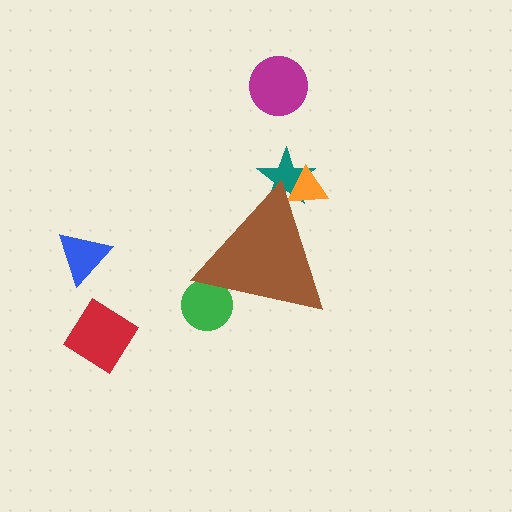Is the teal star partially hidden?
Yes, the teal star is partially hidden behind the brown triangle.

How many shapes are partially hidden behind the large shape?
3 shapes are partially hidden.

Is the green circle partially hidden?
Yes, the green circle is partially hidden behind the brown triangle.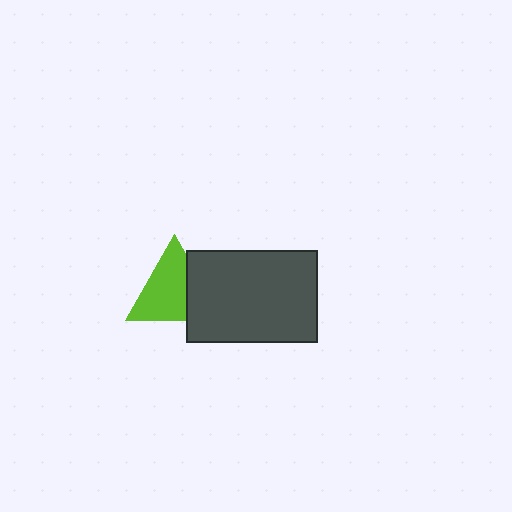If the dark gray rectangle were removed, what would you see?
You would see the complete lime triangle.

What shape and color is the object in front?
The object in front is a dark gray rectangle.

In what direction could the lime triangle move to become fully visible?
The lime triangle could move left. That would shift it out from behind the dark gray rectangle entirely.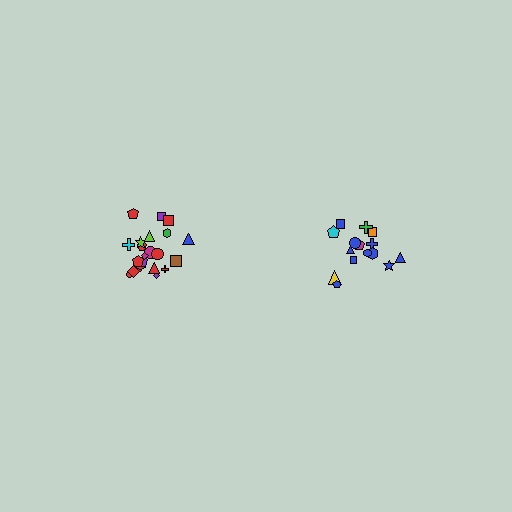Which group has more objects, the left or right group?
The left group.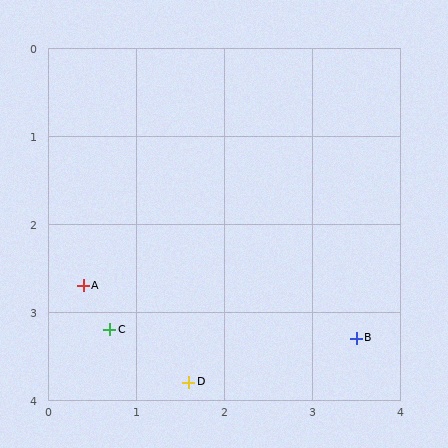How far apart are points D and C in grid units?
Points D and C are about 1.1 grid units apart.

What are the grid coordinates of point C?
Point C is at approximately (0.7, 3.2).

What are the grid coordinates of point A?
Point A is at approximately (0.4, 2.7).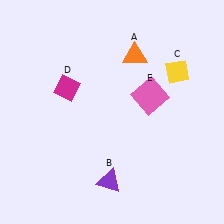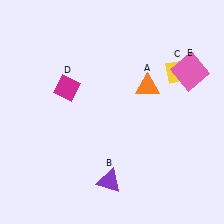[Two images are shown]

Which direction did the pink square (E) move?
The pink square (E) moved right.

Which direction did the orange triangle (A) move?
The orange triangle (A) moved down.